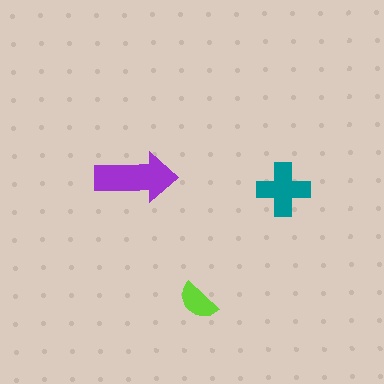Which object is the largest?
The purple arrow.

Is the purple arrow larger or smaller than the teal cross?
Larger.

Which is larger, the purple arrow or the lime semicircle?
The purple arrow.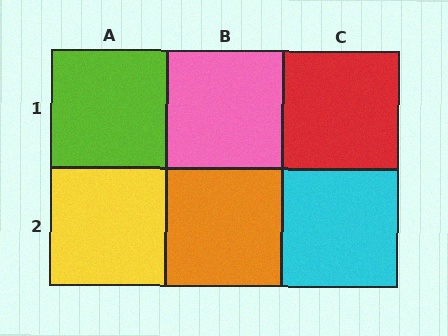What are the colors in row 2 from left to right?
Yellow, orange, cyan.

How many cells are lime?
1 cell is lime.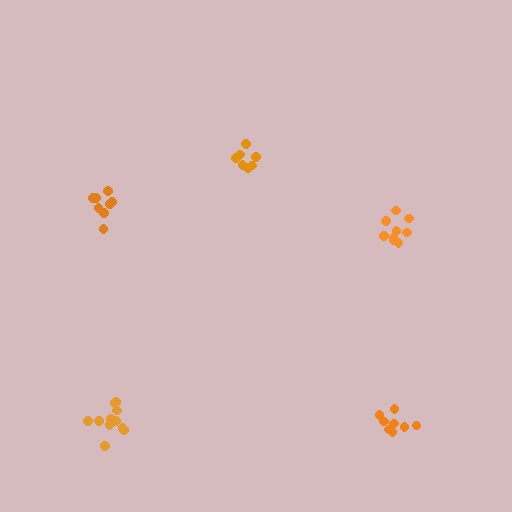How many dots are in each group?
Group 1: 11 dots, Group 2: 8 dots, Group 3: 7 dots, Group 4: 9 dots, Group 5: 8 dots (43 total).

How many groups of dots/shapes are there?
There are 5 groups.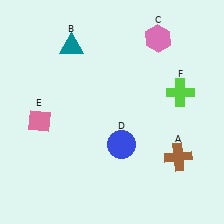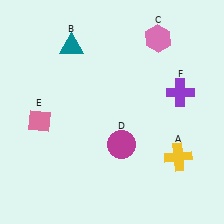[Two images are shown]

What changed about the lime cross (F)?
In Image 1, F is lime. In Image 2, it changed to purple.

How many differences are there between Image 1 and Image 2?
There are 3 differences between the two images.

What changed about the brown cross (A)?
In Image 1, A is brown. In Image 2, it changed to yellow.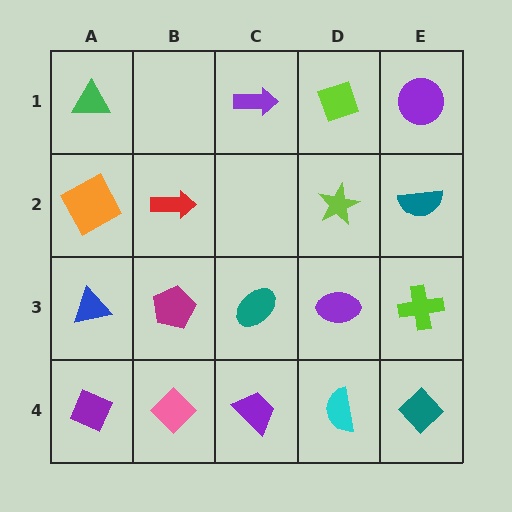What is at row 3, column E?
A lime cross.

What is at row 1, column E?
A purple circle.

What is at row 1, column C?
A purple arrow.